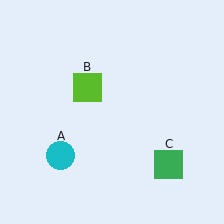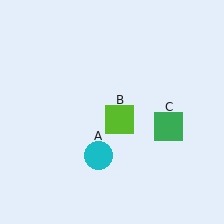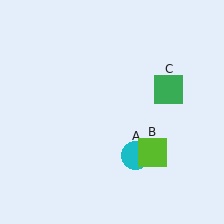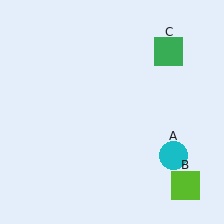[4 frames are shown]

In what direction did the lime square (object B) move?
The lime square (object B) moved down and to the right.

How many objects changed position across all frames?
3 objects changed position: cyan circle (object A), lime square (object B), green square (object C).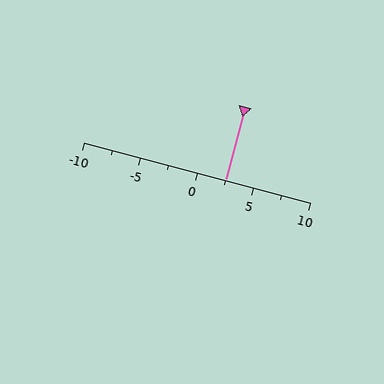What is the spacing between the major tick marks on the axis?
The major ticks are spaced 5 apart.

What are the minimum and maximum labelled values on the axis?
The axis runs from -10 to 10.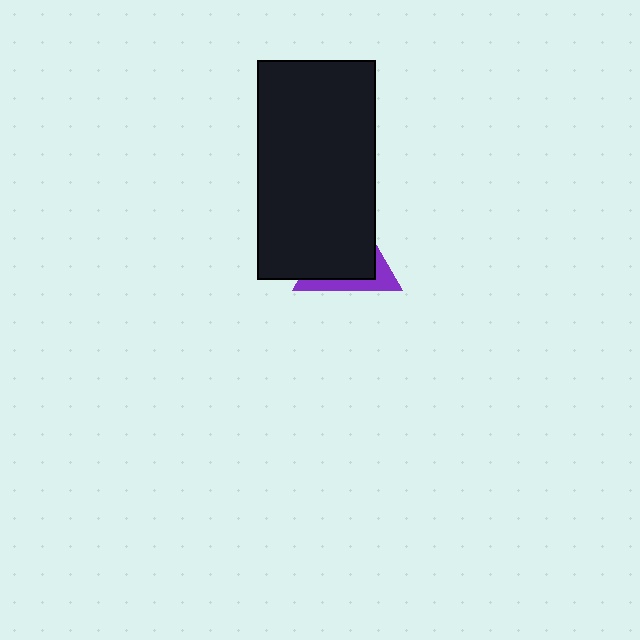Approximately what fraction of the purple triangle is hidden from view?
Roughly 70% of the purple triangle is hidden behind the black rectangle.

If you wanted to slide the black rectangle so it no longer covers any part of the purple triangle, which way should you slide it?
Slide it toward the upper-left — that is the most direct way to separate the two shapes.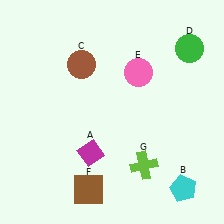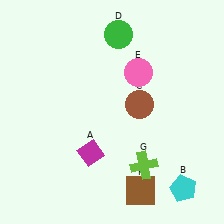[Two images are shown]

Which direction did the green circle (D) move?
The green circle (D) moved left.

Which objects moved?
The objects that moved are: the brown circle (C), the green circle (D), the brown square (F).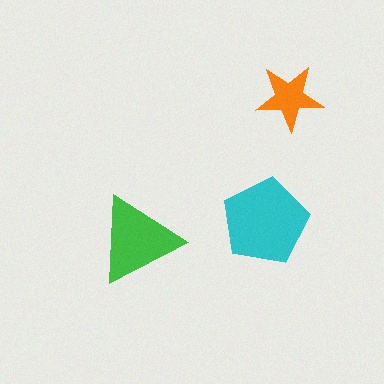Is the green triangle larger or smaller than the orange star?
Larger.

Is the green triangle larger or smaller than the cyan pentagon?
Smaller.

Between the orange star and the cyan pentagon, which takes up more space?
The cyan pentagon.